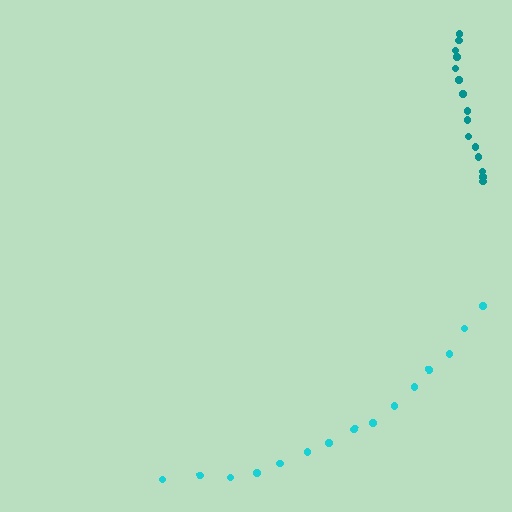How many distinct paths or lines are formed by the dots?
There are 2 distinct paths.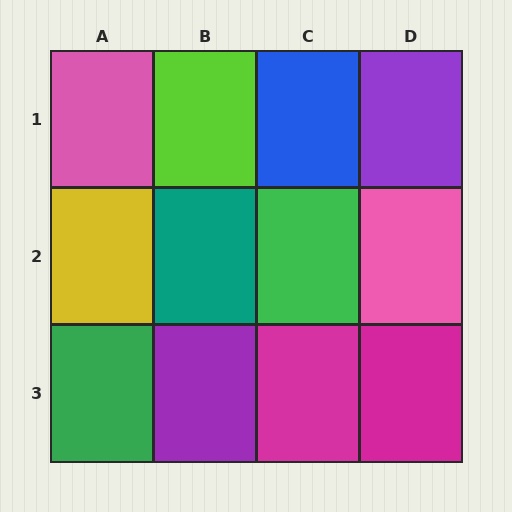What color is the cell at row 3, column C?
Magenta.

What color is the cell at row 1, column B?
Lime.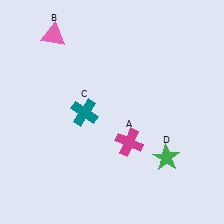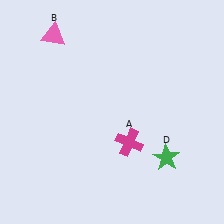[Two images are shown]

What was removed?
The teal cross (C) was removed in Image 2.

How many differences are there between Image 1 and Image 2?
There is 1 difference between the two images.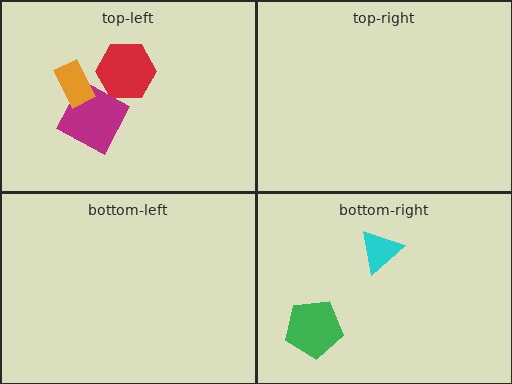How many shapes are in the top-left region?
3.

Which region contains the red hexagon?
The top-left region.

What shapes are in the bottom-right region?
The cyan triangle, the green pentagon.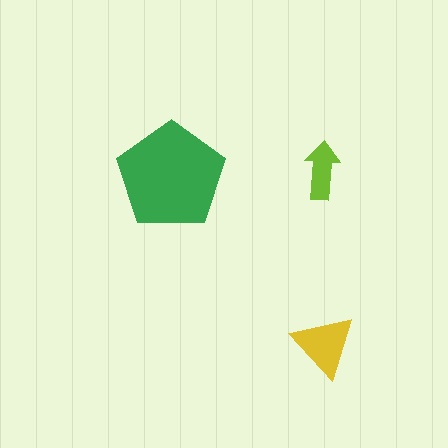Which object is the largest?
The green pentagon.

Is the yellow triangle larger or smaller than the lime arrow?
Larger.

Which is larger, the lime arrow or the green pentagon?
The green pentagon.